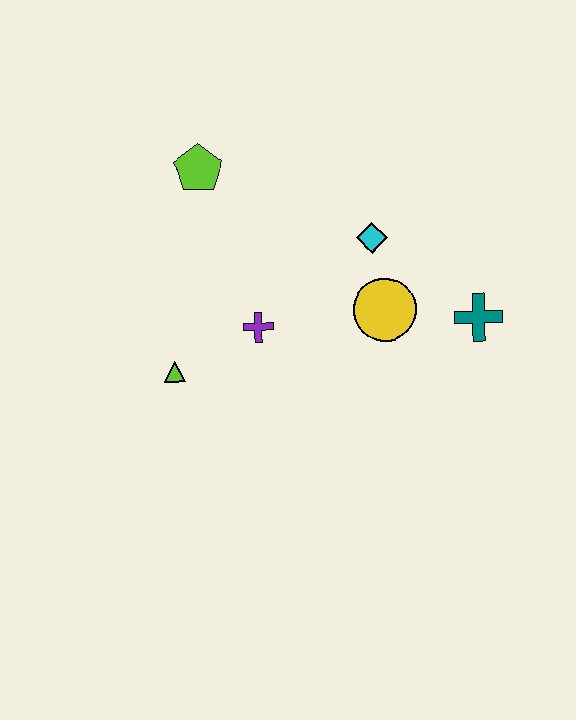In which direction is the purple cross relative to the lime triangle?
The purple cross is to the right of the lime triangle.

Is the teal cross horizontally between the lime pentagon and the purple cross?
No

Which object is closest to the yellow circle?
The cyan diamond is closest to the yellow circle.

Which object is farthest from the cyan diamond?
The lime triangle is farthest from the cyan diamond.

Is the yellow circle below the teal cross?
No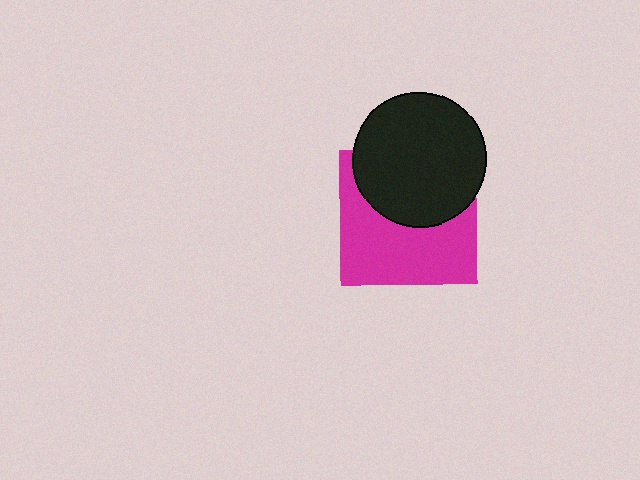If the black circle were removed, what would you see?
You would see the complete magenta square.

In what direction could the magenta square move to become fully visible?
The magenta square could move down. That would shift it out from behind the black circle entirely.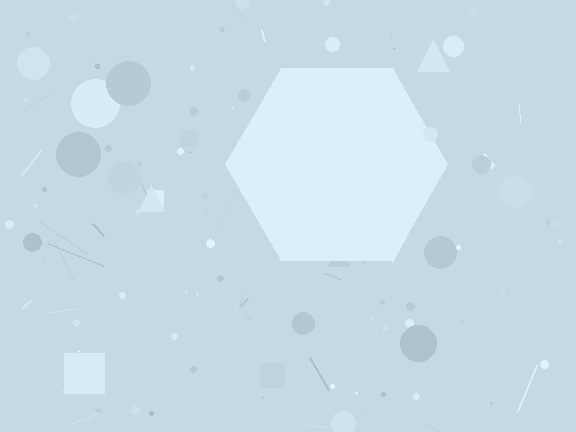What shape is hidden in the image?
A hexagon is hidden in the image.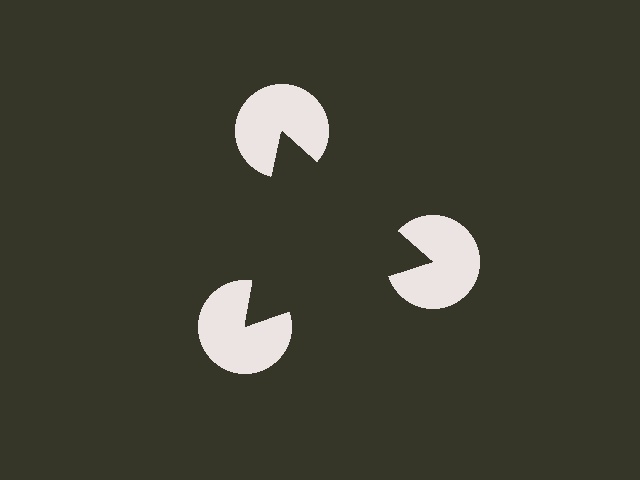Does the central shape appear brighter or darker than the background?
It typically appears slightly darker than the background, even though no actual brightness change is drawn.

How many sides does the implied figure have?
3 sides.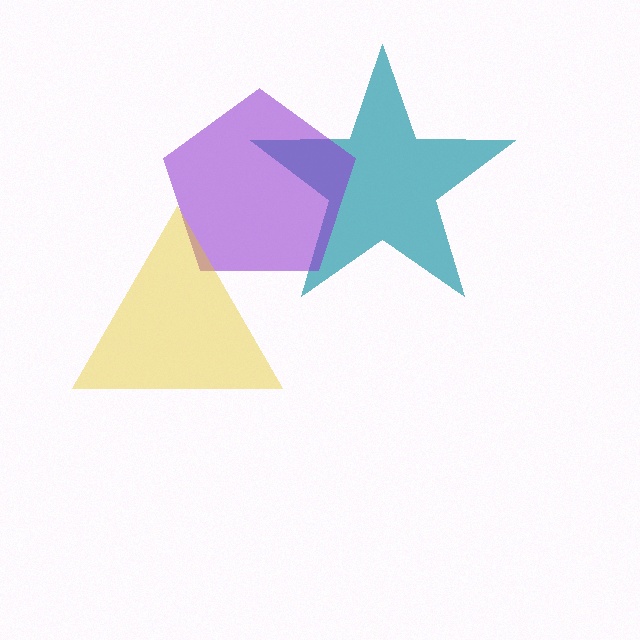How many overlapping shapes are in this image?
There are 3 overlapping shapes in the image.